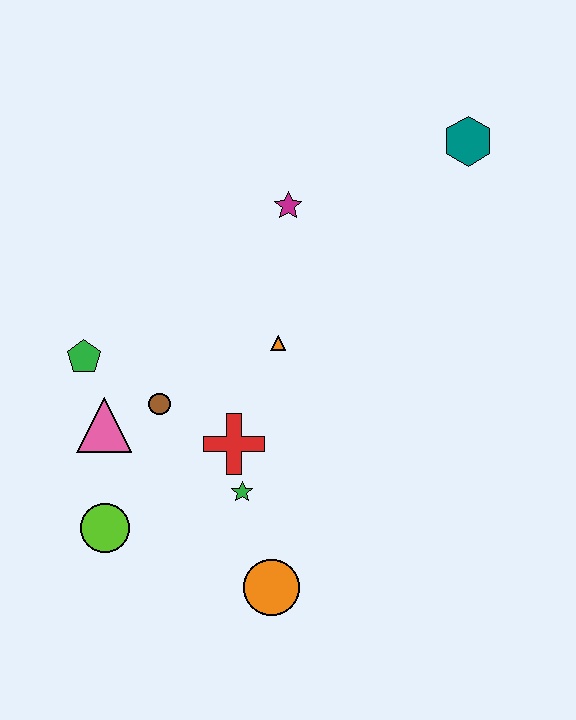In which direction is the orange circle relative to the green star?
The orange circle is below the green star.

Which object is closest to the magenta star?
The orange triangle is closest to the magenta star.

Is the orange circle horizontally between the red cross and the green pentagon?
No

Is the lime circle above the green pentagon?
No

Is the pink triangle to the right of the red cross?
No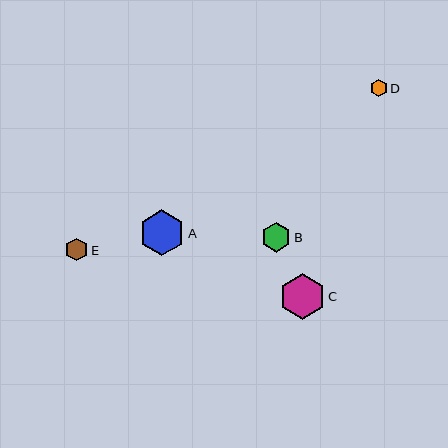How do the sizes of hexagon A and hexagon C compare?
Hexagon A and hexagon C are approximately the same size.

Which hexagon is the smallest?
Hexagon D is the smallest with a size of approximately 17 pixels.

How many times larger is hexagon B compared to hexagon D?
Hexagon B is approximately 1.7 times the size of hexagon D.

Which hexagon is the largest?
Hexagon A is the largest with a size of approximately 46 pixels.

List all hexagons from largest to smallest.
From largest to smallest: A, C, B, E, D.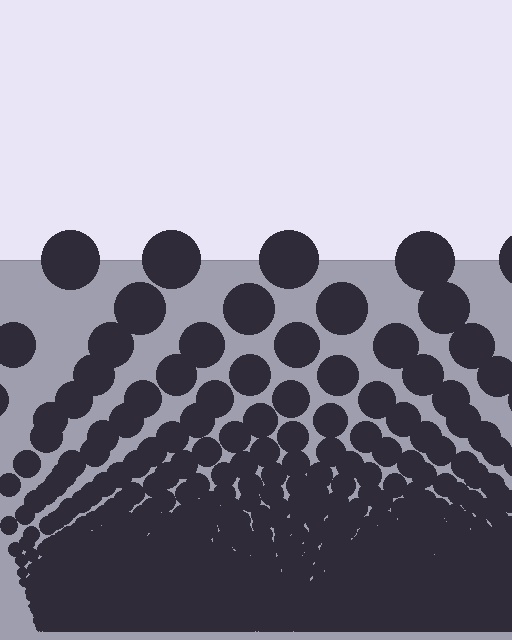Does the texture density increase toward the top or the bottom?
Density increases toward the bottom.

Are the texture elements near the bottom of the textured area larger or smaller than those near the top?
Smaller. The gradient is inverted — elements near the bottom are smaller and denser.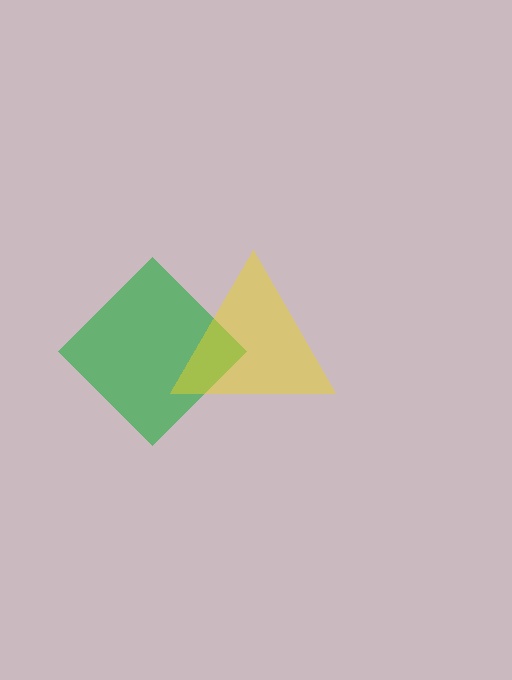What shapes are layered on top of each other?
The layered shapes are: a green diamond, a yellow triangle.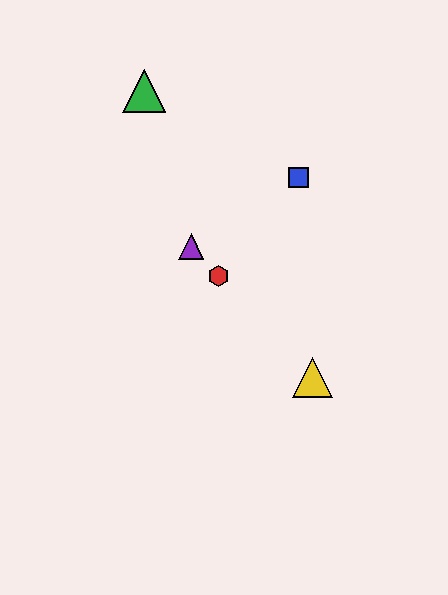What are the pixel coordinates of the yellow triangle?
The yellow triangle is at (313, 378).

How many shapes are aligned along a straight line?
3 shapes (the red hexagon, the yellow triangle, the purple triangle) are aligned along a straight line.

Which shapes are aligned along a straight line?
The red hexagon, the yellow triangle, the purple triangle are aligned along a straight line.